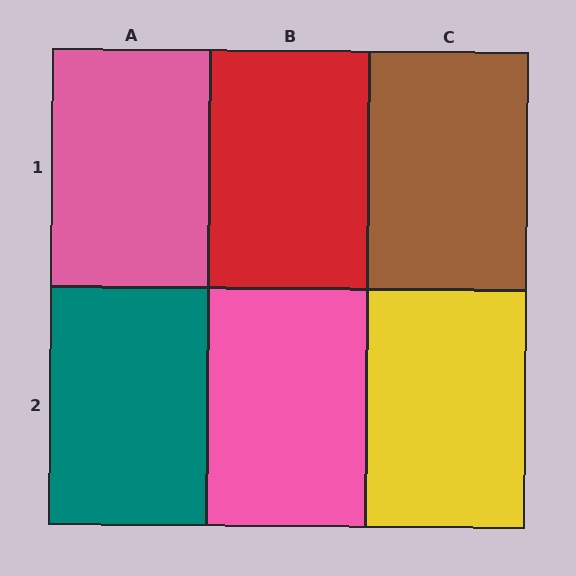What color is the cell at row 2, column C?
Yellow.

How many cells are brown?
1 cell is brown.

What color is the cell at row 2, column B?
Pink.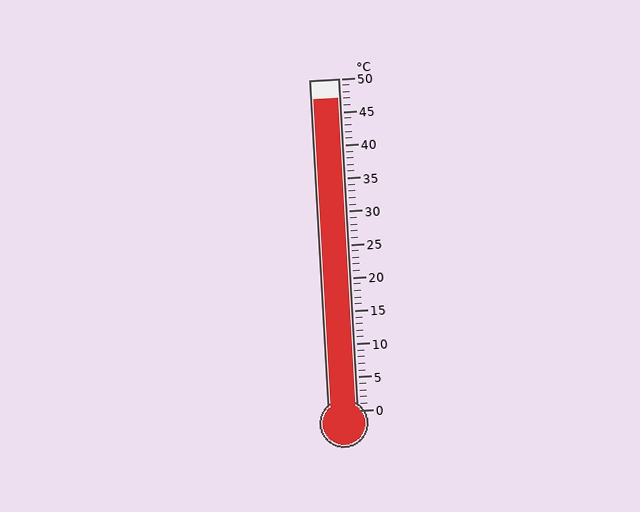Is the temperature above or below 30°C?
The temperature is above 30°C.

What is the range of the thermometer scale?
The thermometer scale ranges from 0°C to 50°C.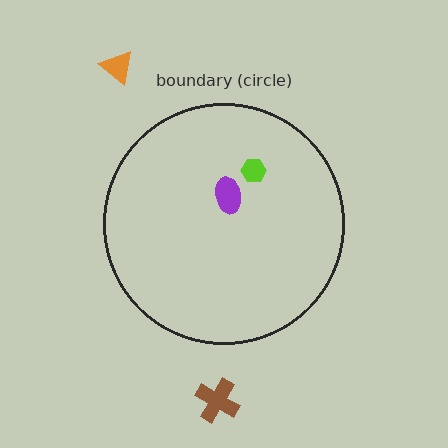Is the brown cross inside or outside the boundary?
Outside.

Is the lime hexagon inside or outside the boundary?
Inside.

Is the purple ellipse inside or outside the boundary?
Inside.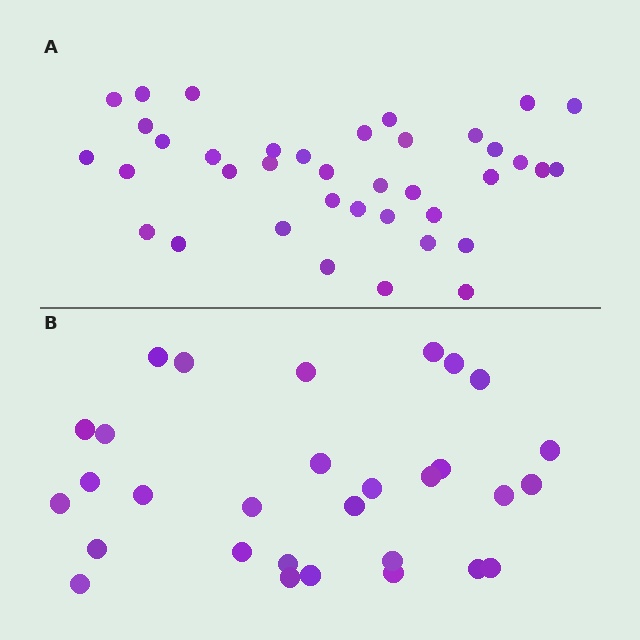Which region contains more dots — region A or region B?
Region A (the top region) has more dots.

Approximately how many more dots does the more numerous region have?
Region A has roughly 8 or so more dots than region B.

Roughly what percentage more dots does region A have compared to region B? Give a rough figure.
About 25% more.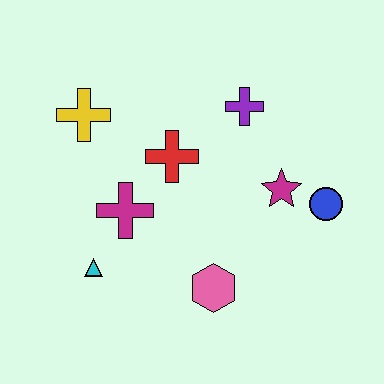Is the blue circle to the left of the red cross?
No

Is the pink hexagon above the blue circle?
No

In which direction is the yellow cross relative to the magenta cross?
The yellow cross is above the magenta cross.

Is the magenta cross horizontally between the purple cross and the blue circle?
No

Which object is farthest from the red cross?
The blue circle is farthest from the red cross.